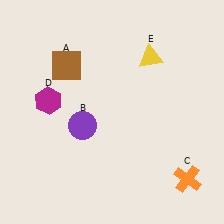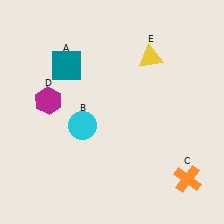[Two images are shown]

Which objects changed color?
A changed from brown to teal. B changed from purple to cyan.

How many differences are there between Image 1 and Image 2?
There are 2 differences between the two images.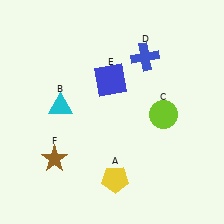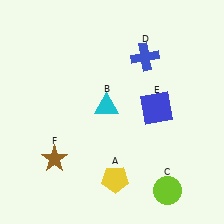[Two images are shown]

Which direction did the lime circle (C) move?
The lime circle (C) moved down.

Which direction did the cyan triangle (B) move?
The cyan triangle (B) moved right.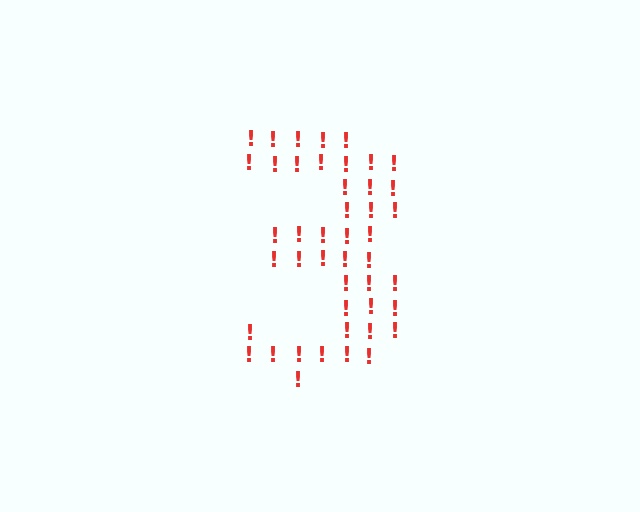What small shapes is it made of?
It is made of small exclamation marks.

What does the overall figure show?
The overall figure shows the digit 3.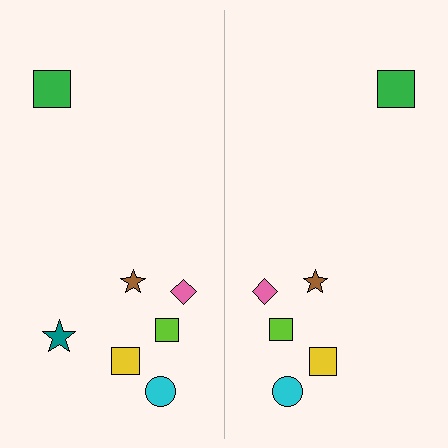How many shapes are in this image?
There are 13 shapes in this image.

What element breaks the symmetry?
A teal star is missing from the right side.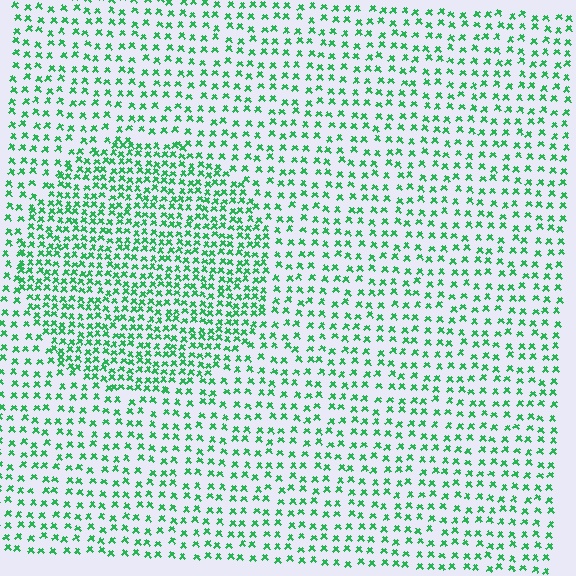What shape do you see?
I see a circle.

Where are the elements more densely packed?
The elements are more densely packed inside the circle boundary.